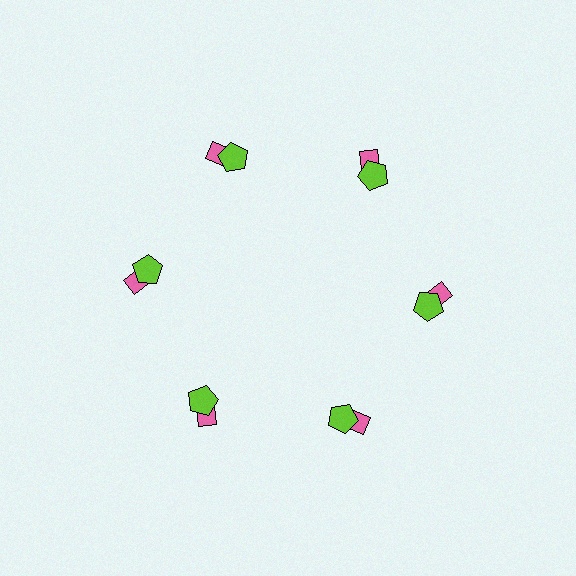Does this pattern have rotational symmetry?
Yes, this pattern has 6-fold rotational symmetry. It looks the same after rotating 60 degrees around the center.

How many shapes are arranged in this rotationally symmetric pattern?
There are 12 shapes, arranged in 6 groups of 2.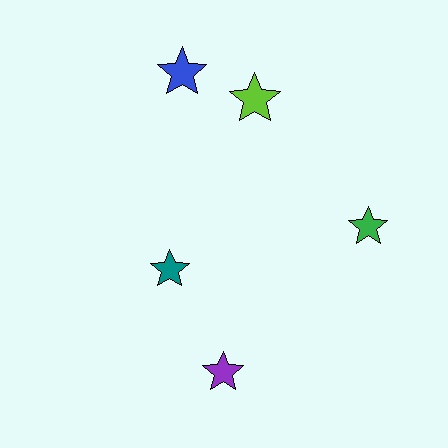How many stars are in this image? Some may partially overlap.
There are 5 stars.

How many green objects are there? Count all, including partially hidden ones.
There is 1 green object.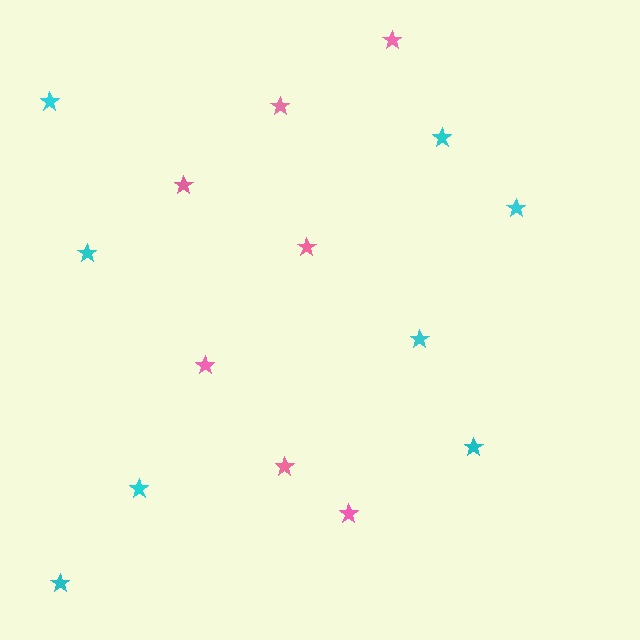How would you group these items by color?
There are 2 groups: one group of pink stars (7) and one group of cyan stars (8).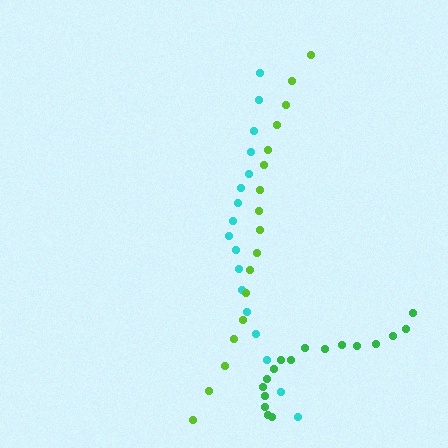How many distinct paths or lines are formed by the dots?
There are 3 distinct paths.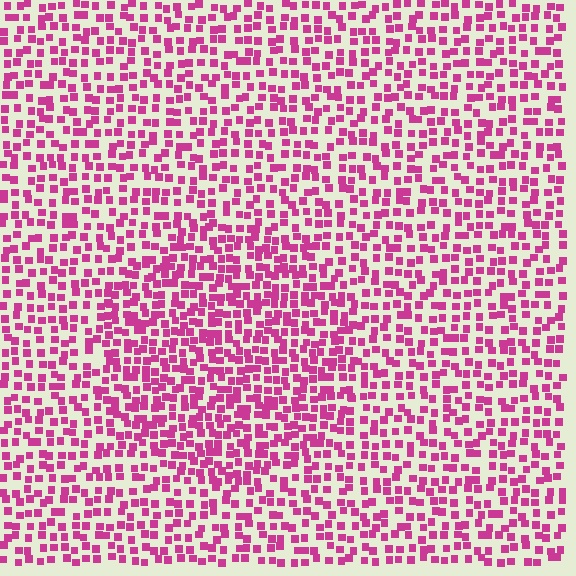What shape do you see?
I see a circle.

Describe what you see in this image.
The image contains small magenta elements arranged at two different densities. A circle-shaped region is visible where the elements are more densely packed than the surrounding area.